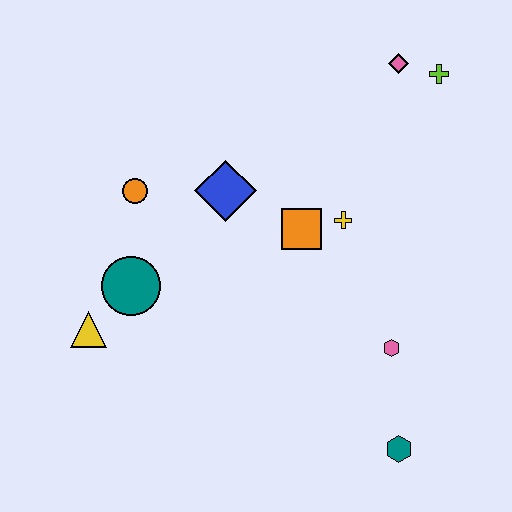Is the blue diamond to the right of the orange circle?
Yes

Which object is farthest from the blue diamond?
The teal hexagon is farthest from the blue diamond.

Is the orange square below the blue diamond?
Yes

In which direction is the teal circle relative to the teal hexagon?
The teal circle is to the left of the teal hexagon.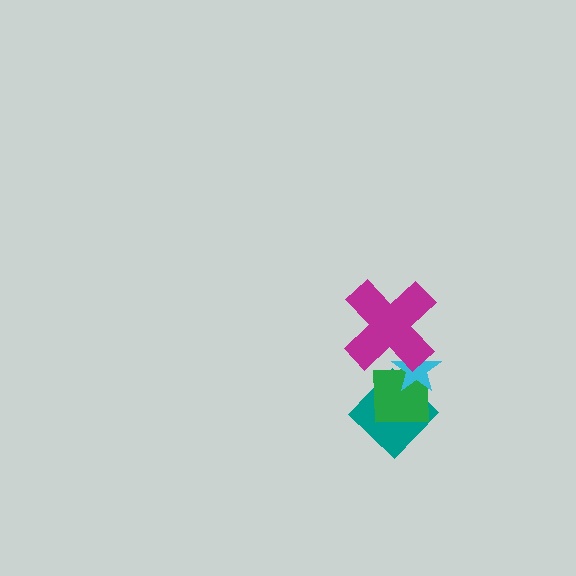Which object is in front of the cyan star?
The magenta cross is in front of the cyan star.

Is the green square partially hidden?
Yes, it is partially covered by another shape.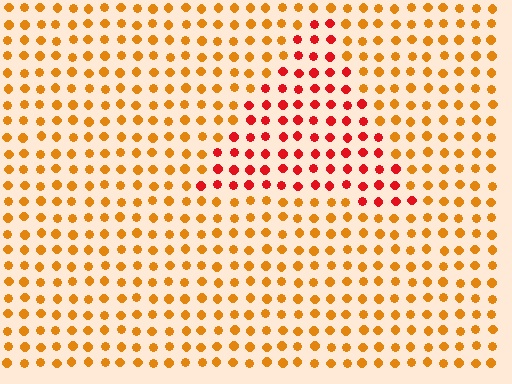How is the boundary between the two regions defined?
The boundary is defined purely by a slight shift in hue (about 37 degrees). Spacing, size, and orientation are identical on both sides.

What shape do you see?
I see a triangle.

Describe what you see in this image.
The image is filled with small orange elements in a uniform arrangement. A triangle-shaped region is visible where the elements are tinted to a slightly different hue, forming a subtle color boundary.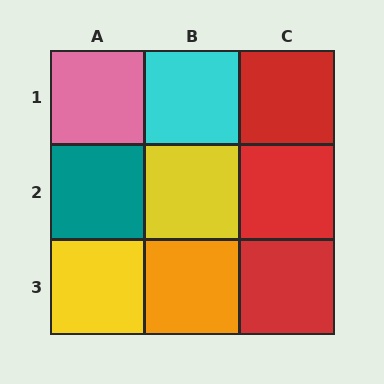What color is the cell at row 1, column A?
Pink.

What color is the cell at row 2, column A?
Teal.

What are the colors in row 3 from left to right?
Yellow, orange, red.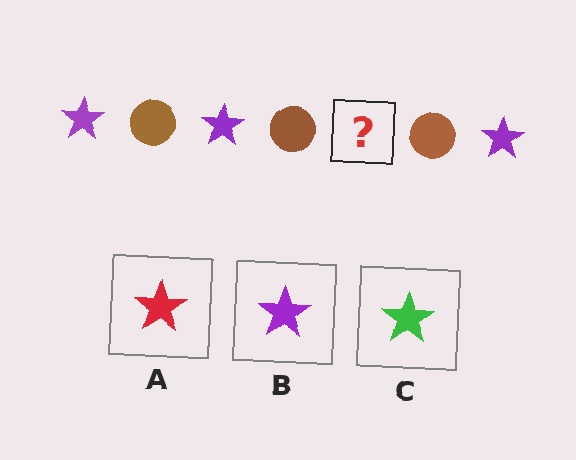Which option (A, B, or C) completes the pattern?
B.